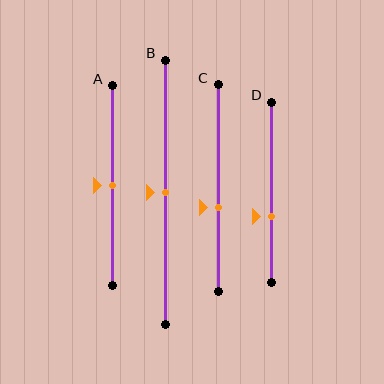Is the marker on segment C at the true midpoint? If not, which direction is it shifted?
No, the marker on segment C is shifted downward by about 9% of the segment length.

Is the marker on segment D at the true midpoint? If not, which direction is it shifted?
No, the marker on segment D is shifted downward by about 13% of the segment length.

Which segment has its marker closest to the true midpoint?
Segment A has its marker closest to the true midpoint.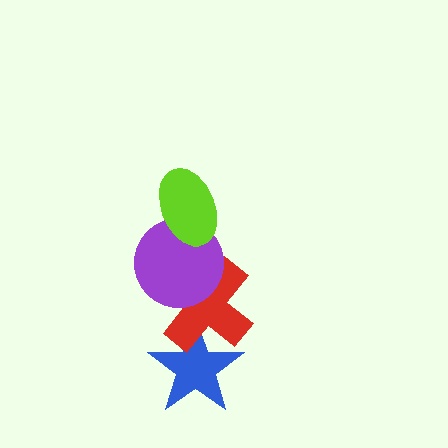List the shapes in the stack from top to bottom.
From top to bottom: the lime ellipse, the purple circle, the red cross, the blue star.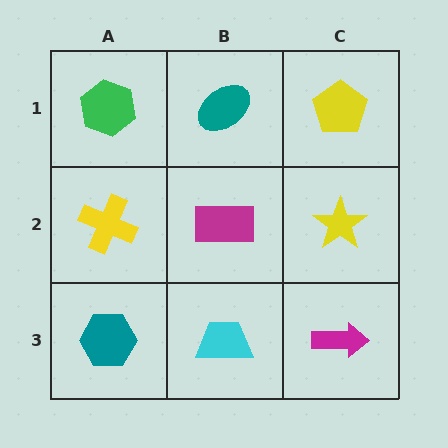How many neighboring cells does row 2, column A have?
3.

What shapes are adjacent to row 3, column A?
A yellow cross (row 2, column A), a cyan trapezoid (row 3, column B).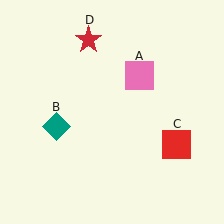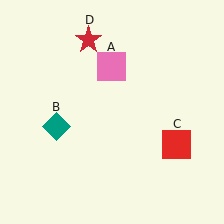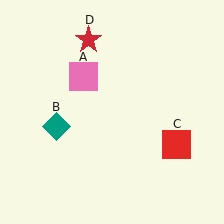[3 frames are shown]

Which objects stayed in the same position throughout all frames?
Teal diamond (object B) and red square (object C) and red star (object D) remained stationary.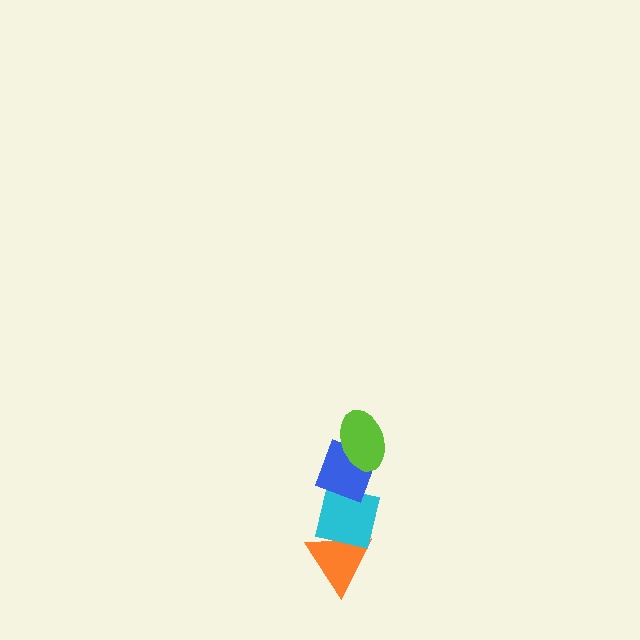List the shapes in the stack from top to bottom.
From top to bottom: the lime ellipse, the blue diamond, the cyan square, the orange triangle.